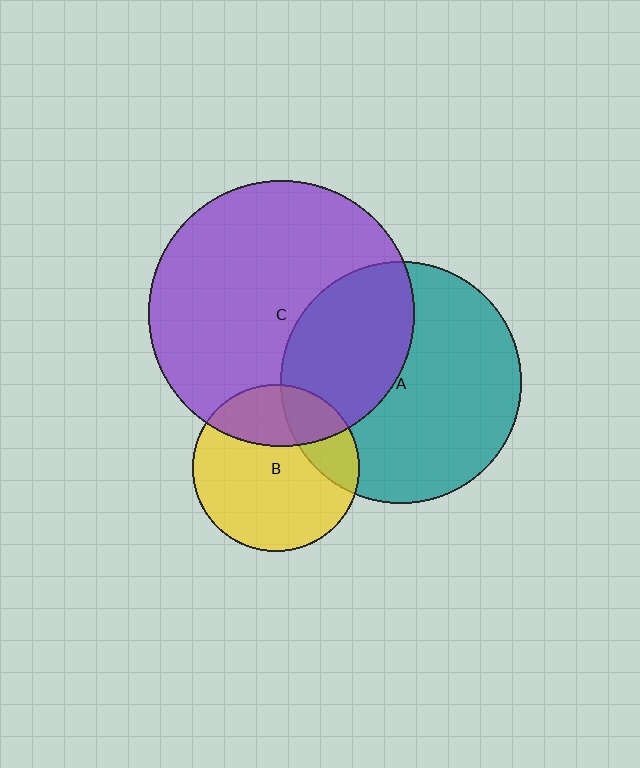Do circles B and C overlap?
Yes.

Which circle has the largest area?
Circle C (purple).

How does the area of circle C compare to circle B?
Approximately 2.6 times.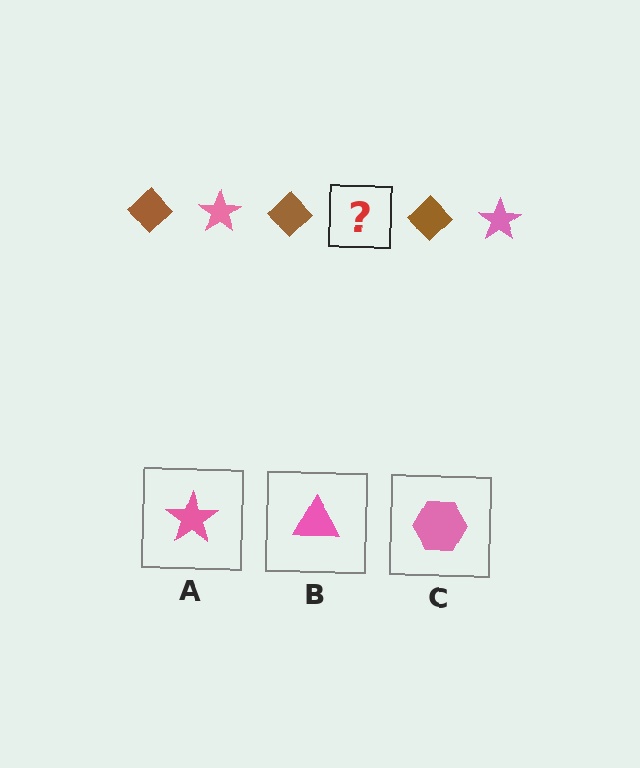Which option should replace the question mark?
Option A.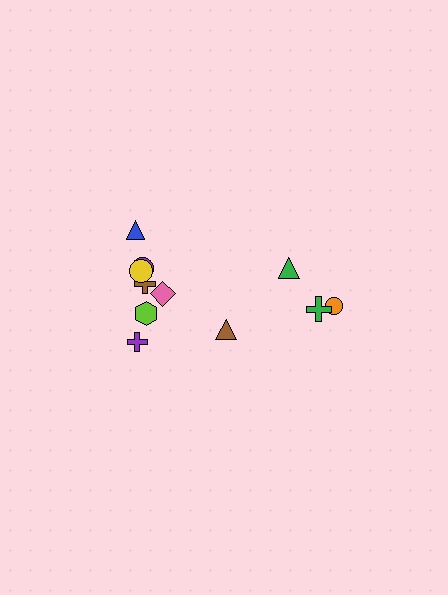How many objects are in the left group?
There are 7 objects.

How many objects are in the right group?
There are 4 objects.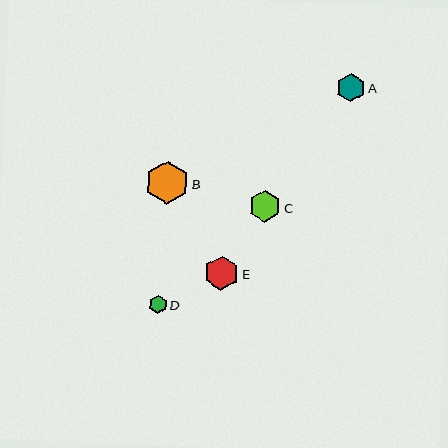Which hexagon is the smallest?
Hexagon D is the smallest with a size of approximately 18 pixels.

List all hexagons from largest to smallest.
From largest to smallest: B, E, C, A, D.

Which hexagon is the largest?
Hexagon B is the largest with a size of approximately 43 pixels.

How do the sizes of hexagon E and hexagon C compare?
Hexagon E and hexagon C are approximately the same size.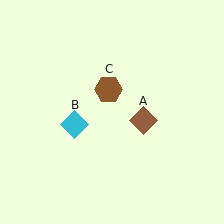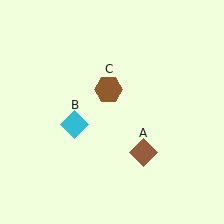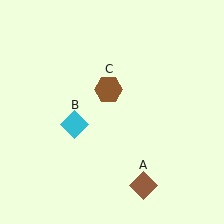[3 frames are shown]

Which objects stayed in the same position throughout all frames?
Cyan diamond (object B) and brown hexagon (object C) remained stationary.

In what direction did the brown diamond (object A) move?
The brown diamond (object A) moved down.